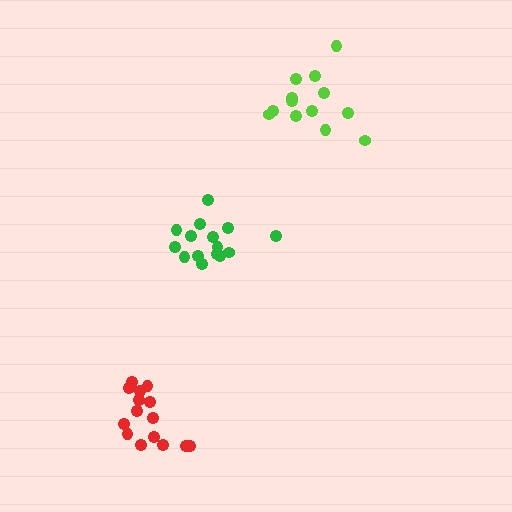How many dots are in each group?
Group 1: 15 dots, Group 2: 13 dots, Group 3: 15 dots (43 total).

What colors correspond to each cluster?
The clusters are colored: green, lime, red.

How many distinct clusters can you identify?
There are 3 distinct clusters.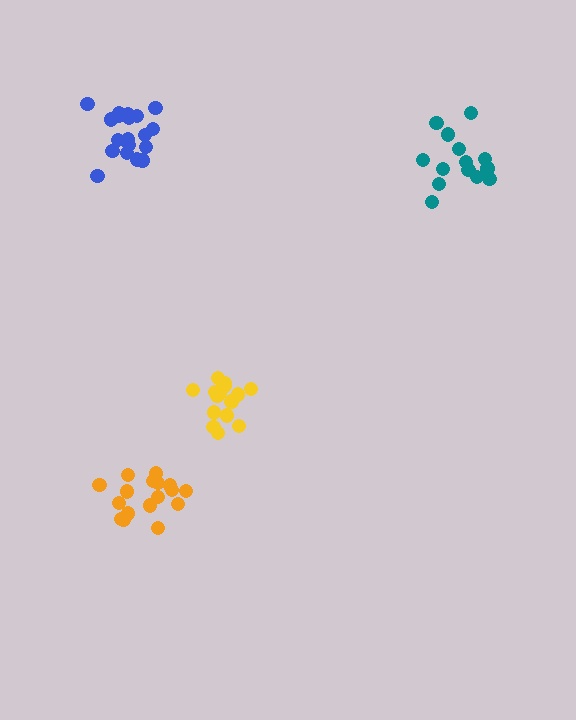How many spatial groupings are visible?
There are 4 spatial groupings.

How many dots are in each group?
Group 1: 16 dots, Group 2: 19 dots, Group 3: 15 dots, Group 4: 17 dots (67 total).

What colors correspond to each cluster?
The clusters are colored: yellow, blue, teal, orange.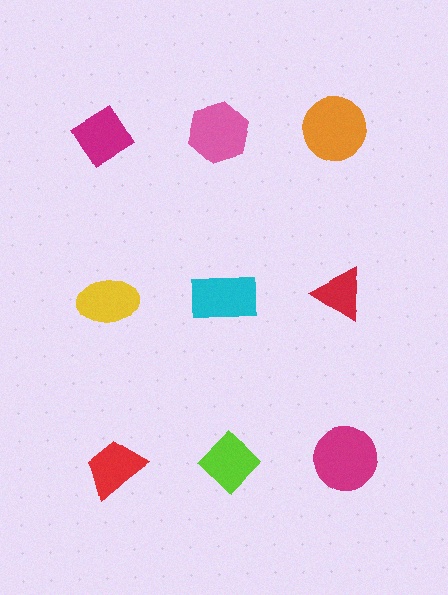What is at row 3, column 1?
A red trapezoid.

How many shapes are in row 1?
3 shapes.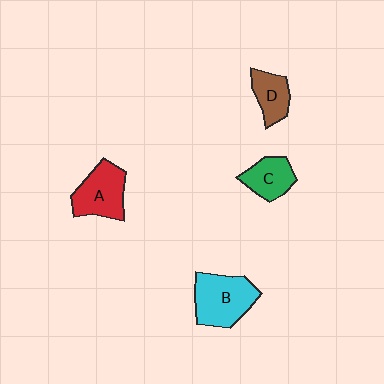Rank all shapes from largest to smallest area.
From largest to smallest: B (cyan), A (red), C (green), D (brown).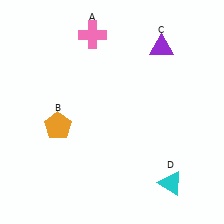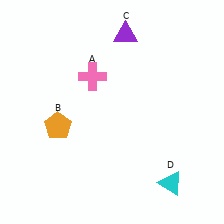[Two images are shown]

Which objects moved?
The objects that moved are: the pink cross (A), the purple triangle (C).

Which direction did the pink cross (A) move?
The pink cross (A) moved down.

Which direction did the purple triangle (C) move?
The purple triangle (C) moved left.